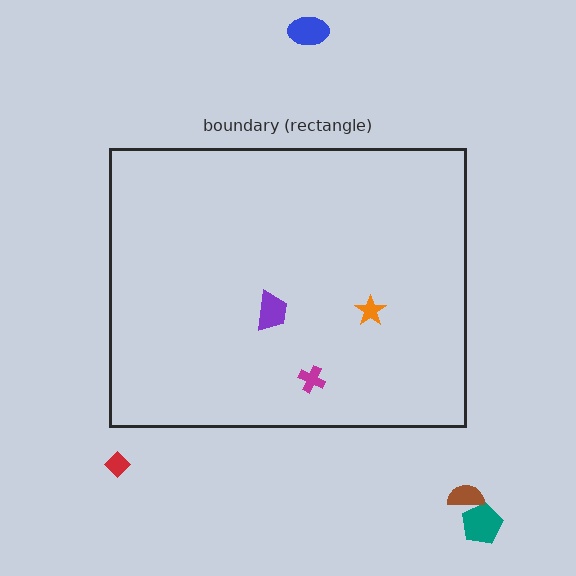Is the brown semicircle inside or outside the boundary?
Outside.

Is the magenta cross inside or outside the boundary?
Inside.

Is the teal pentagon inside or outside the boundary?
Outside.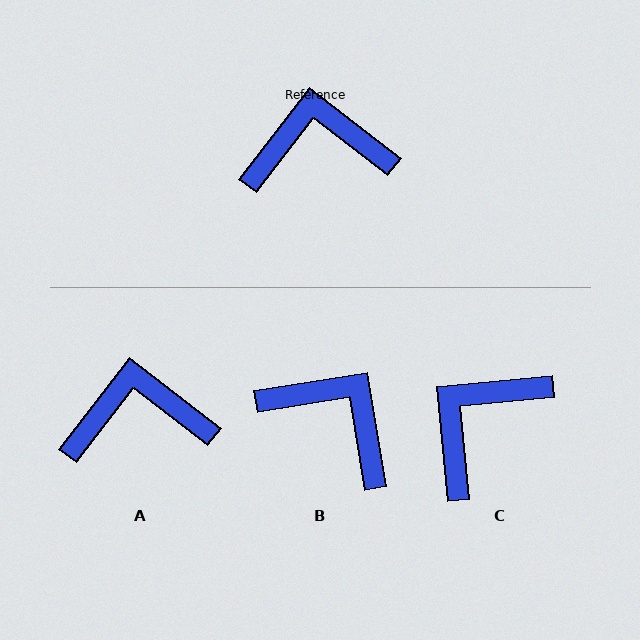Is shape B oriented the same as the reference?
No, it is off by about 43 degrees.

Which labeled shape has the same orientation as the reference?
A.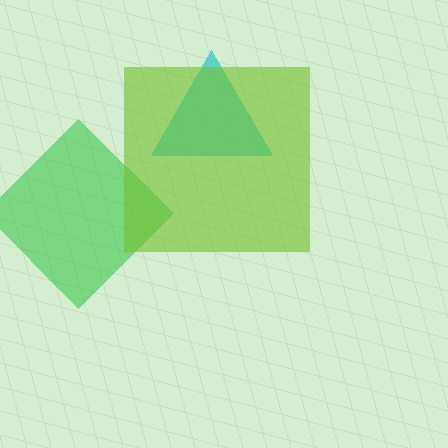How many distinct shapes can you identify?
There are 3 distinct shapes: a green diamond, a cyan triangle, a lime square.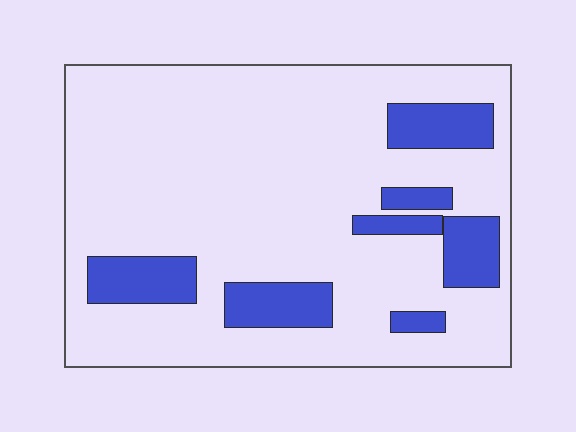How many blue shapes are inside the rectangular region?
7.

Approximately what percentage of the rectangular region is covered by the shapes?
Approximately 20%.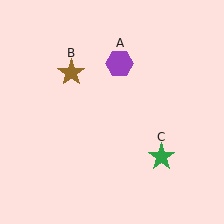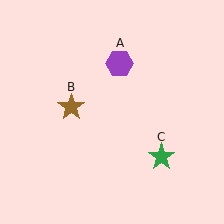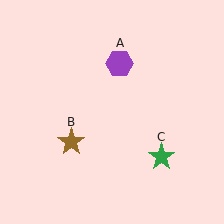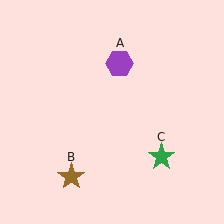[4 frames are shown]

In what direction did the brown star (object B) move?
The brown star (object B) moved down.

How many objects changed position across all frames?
1 object changed position: brown star (object B).